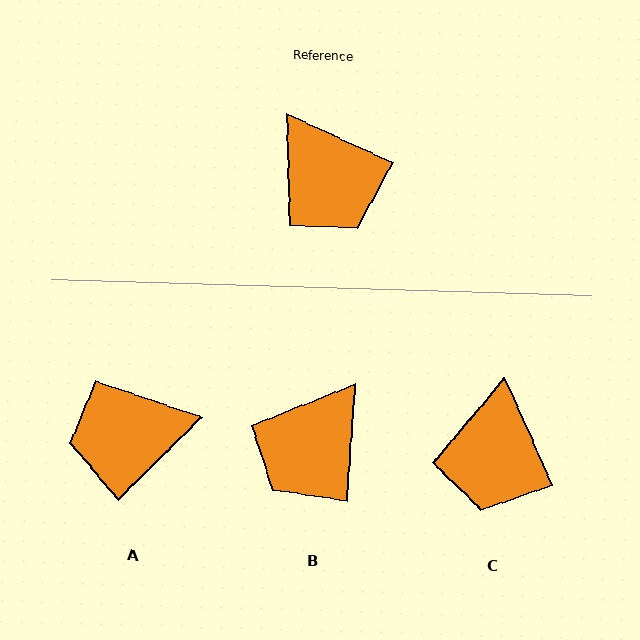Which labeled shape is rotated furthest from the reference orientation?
A, about 111 degrees away.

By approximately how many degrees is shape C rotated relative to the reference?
Approximately 42 degrees clockwise.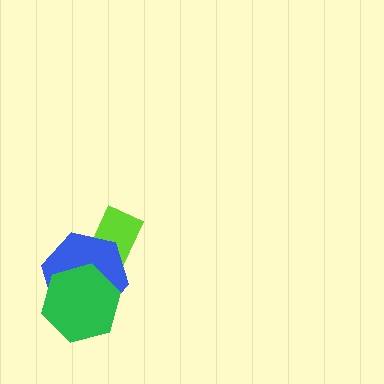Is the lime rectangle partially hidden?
Yes, it is partially covered by another shape.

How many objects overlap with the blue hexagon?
2 objects overlap with the blue hexagon.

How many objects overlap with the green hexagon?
1 object overlaps with the green hexagon.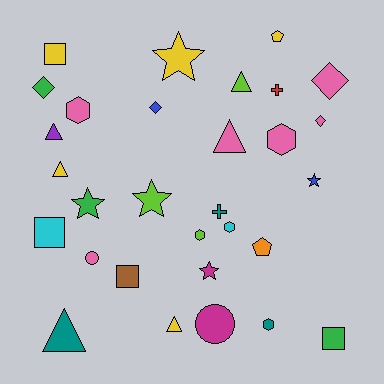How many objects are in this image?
There are 30 objects.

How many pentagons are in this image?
There are 2 pentagons.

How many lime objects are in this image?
There are 3 lime objects.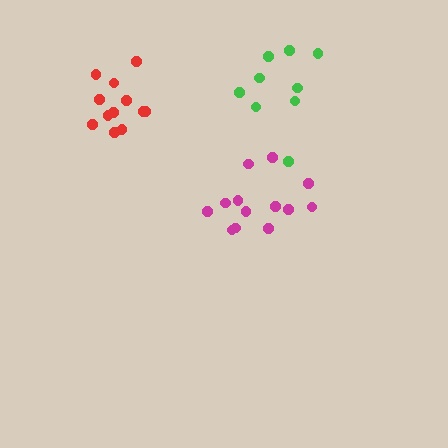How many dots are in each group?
Group 1: 13 dots, Group 2: 9 dots, Group 3: 12 dots (34 total).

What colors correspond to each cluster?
The clusters are colored: magenta, green, red.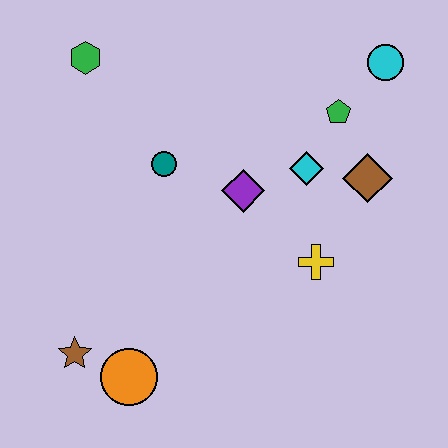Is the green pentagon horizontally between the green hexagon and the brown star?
No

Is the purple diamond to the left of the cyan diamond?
Yes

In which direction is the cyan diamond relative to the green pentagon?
The cyan diamond is below the green pentagon.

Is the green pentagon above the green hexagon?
No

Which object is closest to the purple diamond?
The cyan diamond is closest to the purple diamond.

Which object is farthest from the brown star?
The cyan circle is farthest from the brown star.